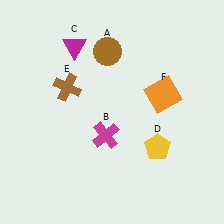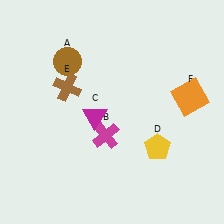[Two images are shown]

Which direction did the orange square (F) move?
The orange square (F) moved right.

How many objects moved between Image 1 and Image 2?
3 objects moved between the two images.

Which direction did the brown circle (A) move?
The brown circle (A) moved left.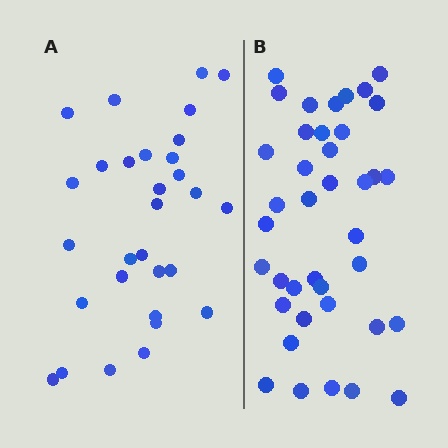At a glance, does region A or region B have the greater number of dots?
Region B (the right region) has more dots.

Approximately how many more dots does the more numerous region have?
Region B has roughly 8 or so more dots than region A.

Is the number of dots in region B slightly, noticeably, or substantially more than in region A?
Region B has noticeably more, but not dramatically so. The ratio is roughly 1.3 to 1.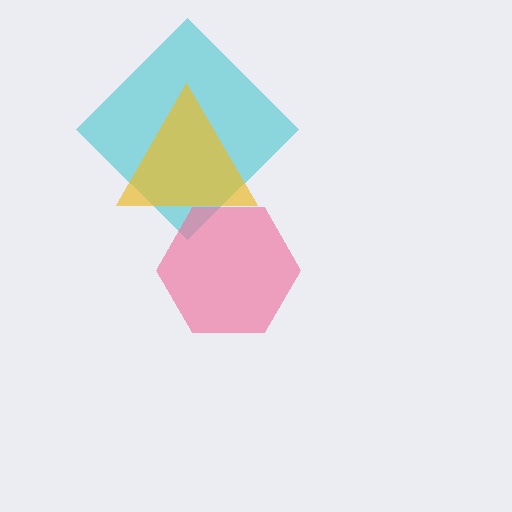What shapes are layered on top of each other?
The layered shapes are: a cyan diamond, a pink hexagon, a yellow triangle.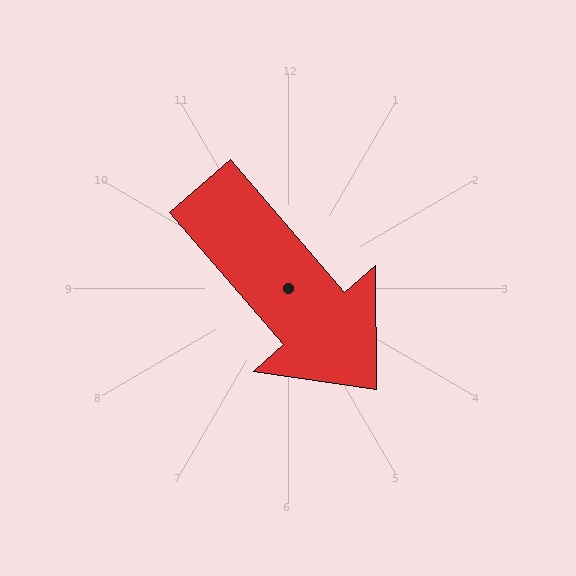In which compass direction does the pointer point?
Southeast.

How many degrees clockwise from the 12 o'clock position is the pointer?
Approximately 139 degrees.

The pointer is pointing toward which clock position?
Roughly 5 o'clock.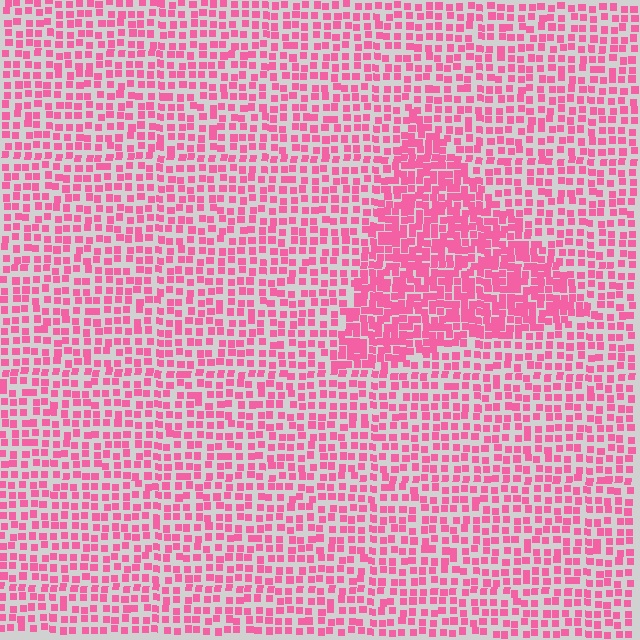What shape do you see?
I see a triangle.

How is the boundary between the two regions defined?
The boundary is defined by a change in element density (approximately 1.8x ratio). All elements are the same color, size, and shape.